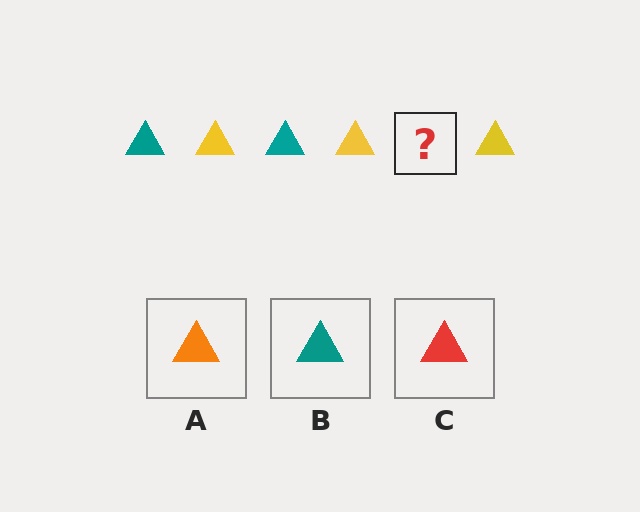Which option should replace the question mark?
Option B.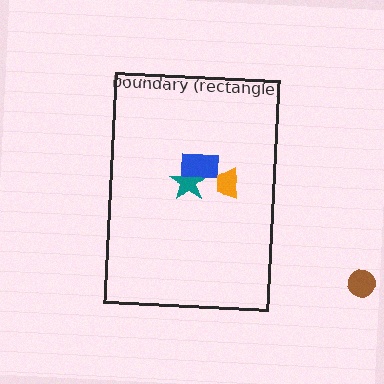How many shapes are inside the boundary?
3 inside, 1 outside.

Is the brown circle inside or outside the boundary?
Outside.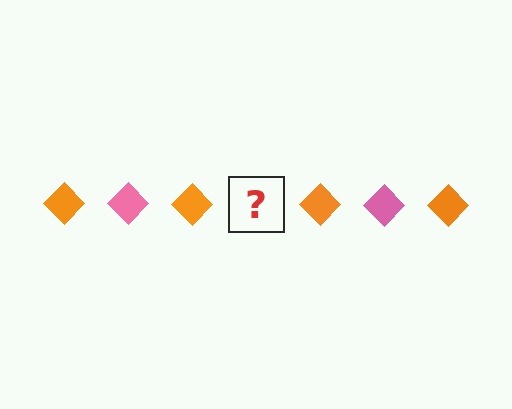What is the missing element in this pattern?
The missing element is a pink diamond.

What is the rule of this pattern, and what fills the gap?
The rule is that the pattern cycles through orange, pink diamonds. The gap should be filled with a pink diamond.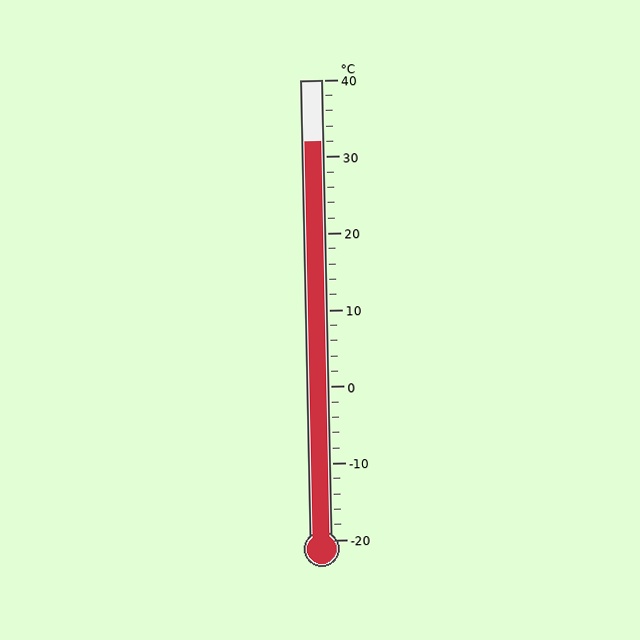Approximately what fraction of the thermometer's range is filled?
The thermometer is filled to approximately 85% of its range.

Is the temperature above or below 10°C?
The temperature is above 10°C.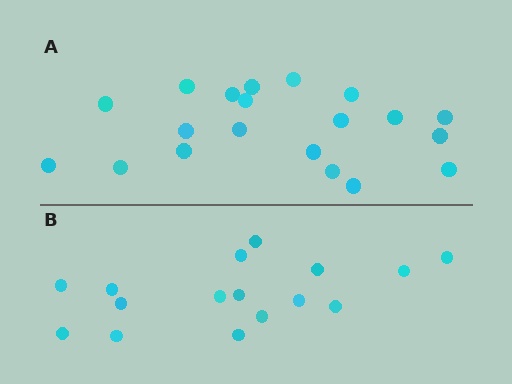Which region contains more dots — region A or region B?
Region A (the top region) has more dots.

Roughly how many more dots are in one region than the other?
Region A has about 4 more dots than region B.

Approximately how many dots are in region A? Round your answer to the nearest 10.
About 20 dots.